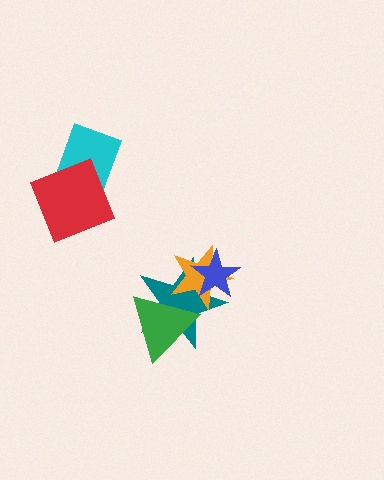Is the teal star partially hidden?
Yes, it is partially covered by another shape.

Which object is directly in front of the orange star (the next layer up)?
The green triangle is directly in front of the orange star.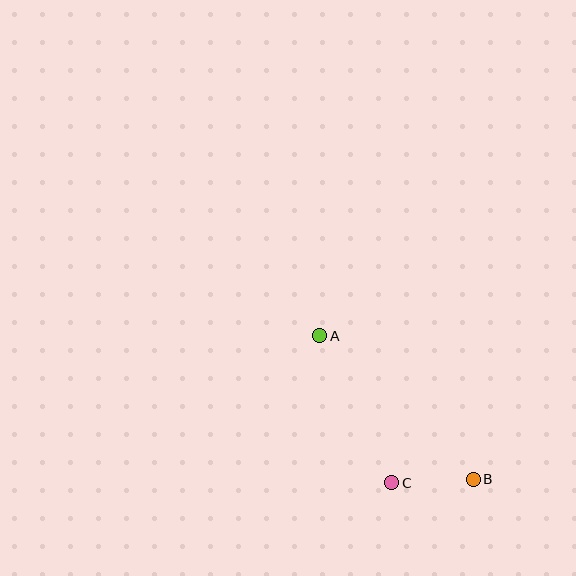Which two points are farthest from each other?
Points A and B are farthest from each other.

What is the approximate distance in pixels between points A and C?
The distance between A and C is approximately 163 pixels.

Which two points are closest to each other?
Points B and C are closest to each other.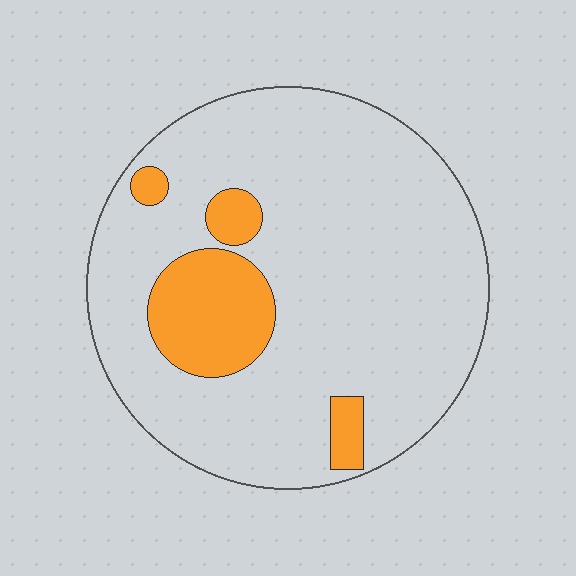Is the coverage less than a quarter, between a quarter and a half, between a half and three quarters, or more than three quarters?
Less than a quarter.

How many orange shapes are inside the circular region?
4.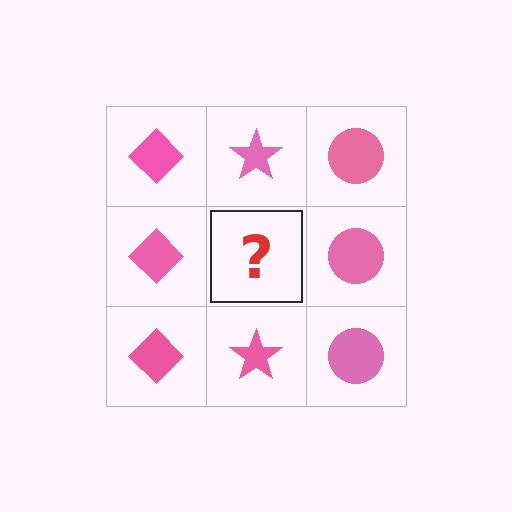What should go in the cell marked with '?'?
The missing cell should contain a pink star.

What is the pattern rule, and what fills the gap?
The rule is that each column has a consistent shape. The gap should be filled with a pink star.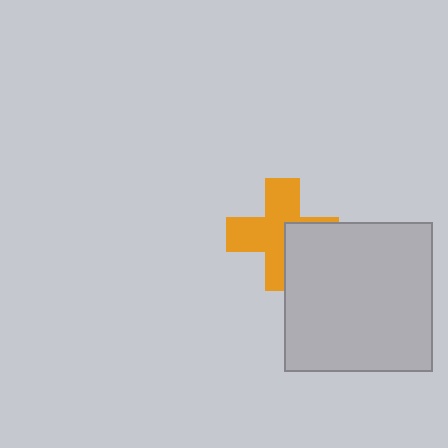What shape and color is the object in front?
The object in front is a light gray square.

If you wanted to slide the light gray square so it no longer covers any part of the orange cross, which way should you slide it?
Slide it toward the lower-right — that is the most direct way to separate the two shapes.